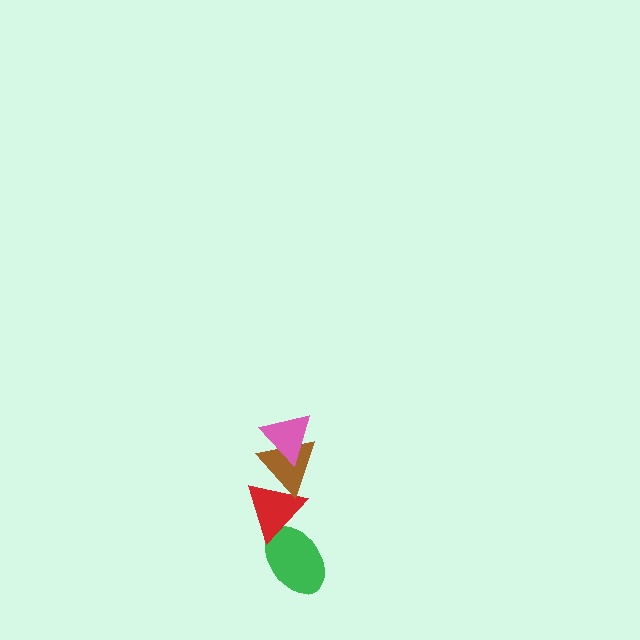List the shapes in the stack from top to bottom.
From top to bottom: the pink triangle, the brown triangle, the red triangle, the green ellipse.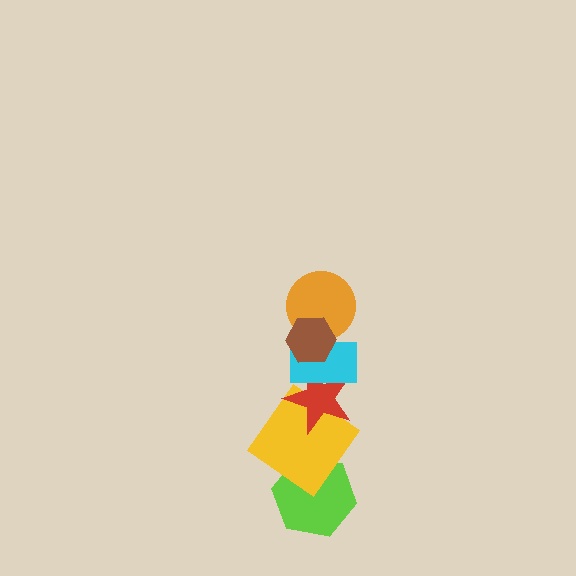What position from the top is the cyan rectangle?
The cyan rectangle is 3rd from the top.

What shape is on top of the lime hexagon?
The yellow diamond is on top of the lime hexagon.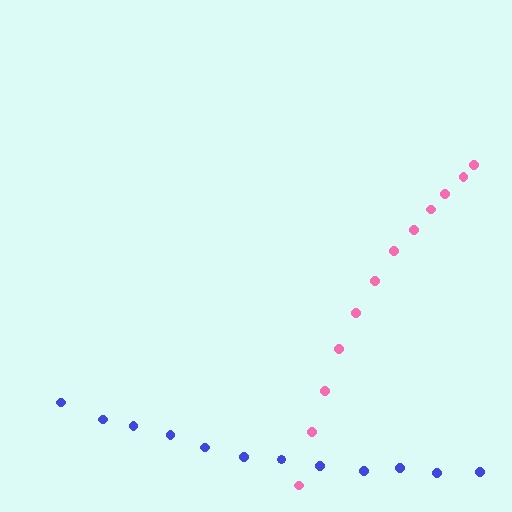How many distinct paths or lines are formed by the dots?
There are 2 distinct paths.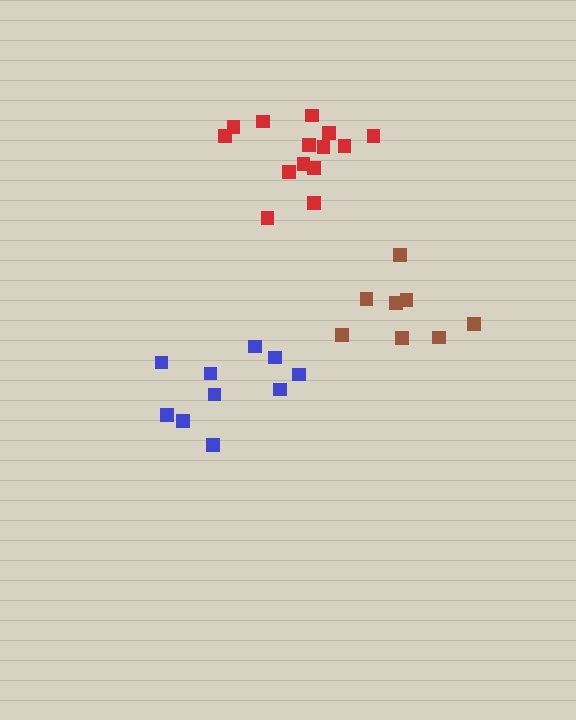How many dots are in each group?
Group 1: 8 dots, Group 2: 10 dots, Group 3: 14 dots (32 total).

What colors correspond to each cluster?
The clusters are colored: brown, blue, red.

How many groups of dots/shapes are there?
There are 3 groups.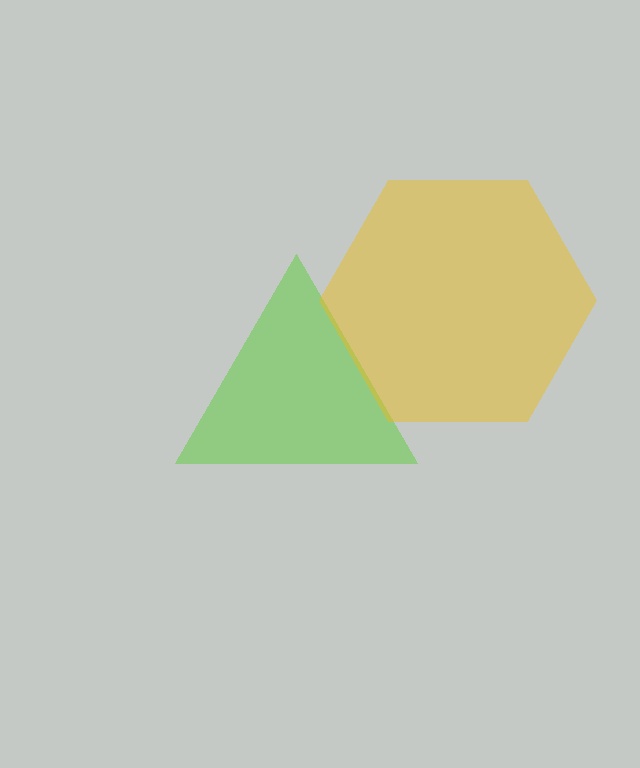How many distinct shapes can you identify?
There are 2 distinct shapes: a lime triangle, a yellow hexagon.